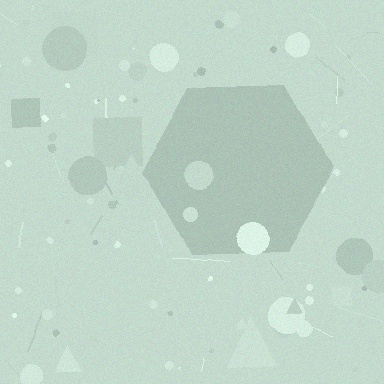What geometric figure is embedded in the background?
A hexagon is embedded in the background.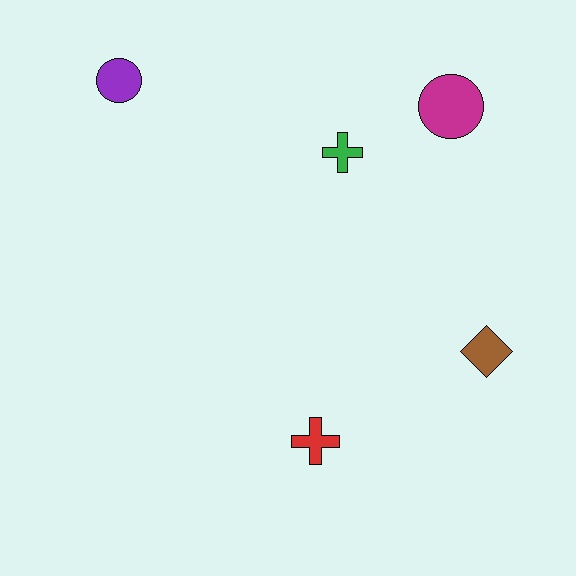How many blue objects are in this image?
There are no blue objects.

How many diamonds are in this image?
There is 1 diamond.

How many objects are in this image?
There are 5 objects.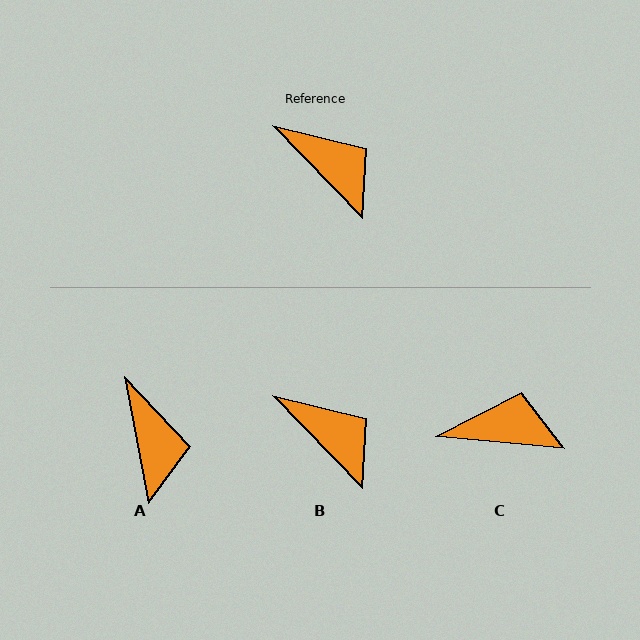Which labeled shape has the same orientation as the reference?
B.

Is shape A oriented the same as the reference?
No, it is off by about 33 degrees.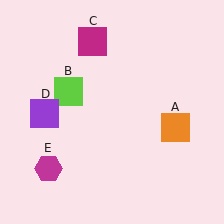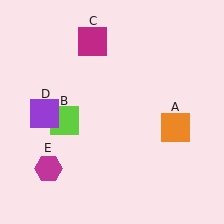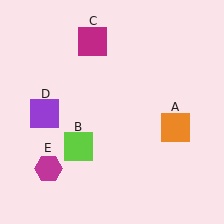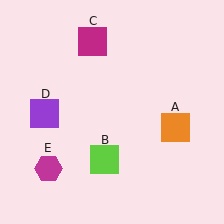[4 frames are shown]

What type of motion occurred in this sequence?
The lime square (object B) rotated counterclockwise around the center of the scene.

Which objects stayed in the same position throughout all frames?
Orange square (object A) and magenta square (object C) and purple square (object D) and magenta hexagon (object E) remained stationary.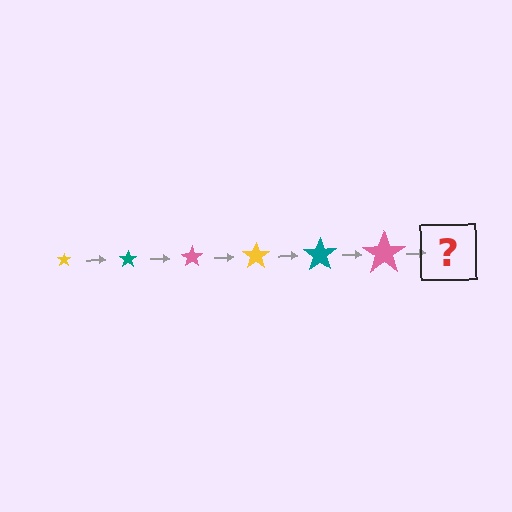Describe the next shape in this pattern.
It should be a yellow star, larger than the previous one.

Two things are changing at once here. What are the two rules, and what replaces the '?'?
The two rules are that the star grows larger each step and the color cycles through yellow, teal, and pink. The '?' should be a yellow star, larger than the previous one.